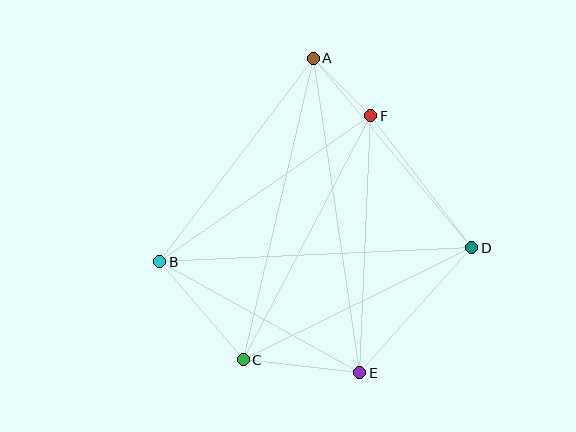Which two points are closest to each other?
Points A and F are closest to each other.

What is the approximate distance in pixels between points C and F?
The distance between C and F is approximately 275 pixels.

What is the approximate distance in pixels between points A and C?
The distance between A and C is approximately 310 pixels.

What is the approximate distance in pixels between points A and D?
The distance between A and D is approximately 247 pixels.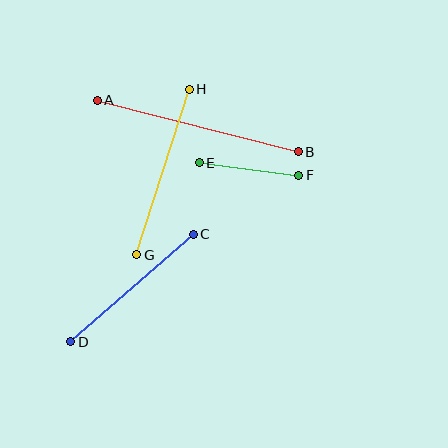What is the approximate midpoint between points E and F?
The midpoint is at approximately (249, 169) pixels.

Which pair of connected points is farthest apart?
Points A and B are farthest apart.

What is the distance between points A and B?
The distance is approximately 208 pixels.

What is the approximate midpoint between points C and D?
The midpoint is at approximately (132, 288) pixels.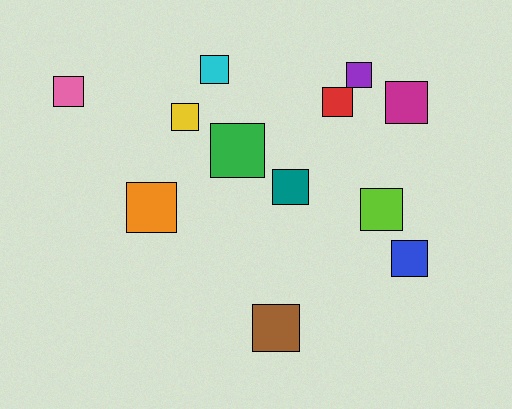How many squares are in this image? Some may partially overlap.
There are 12 squares.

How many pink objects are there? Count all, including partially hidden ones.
There is 1 pink object.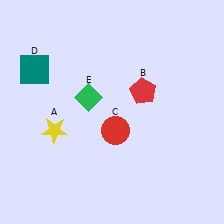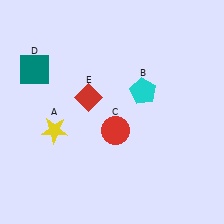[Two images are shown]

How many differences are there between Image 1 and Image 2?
There are 2 differences between the two images.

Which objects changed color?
B changed from red to cyan. E changed from green to red.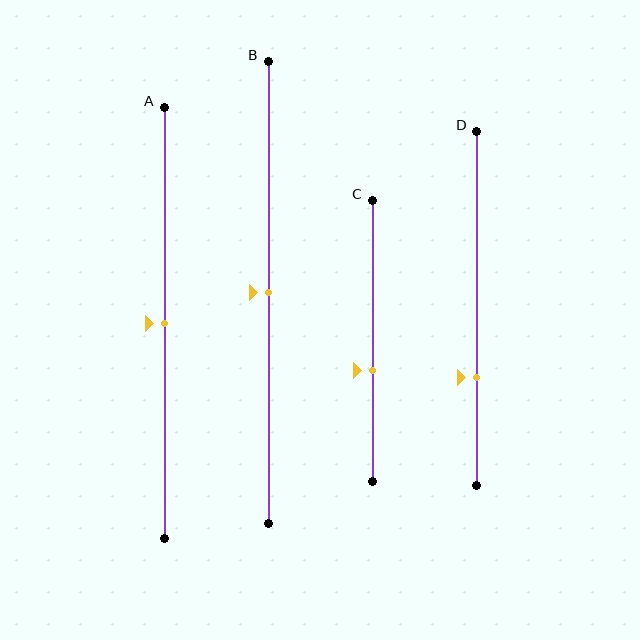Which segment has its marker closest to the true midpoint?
Segment A has its marker closest to the true midpoint.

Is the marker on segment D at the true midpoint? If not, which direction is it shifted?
No, the marker on segment D is shifted downward by about 19% of the segment length.